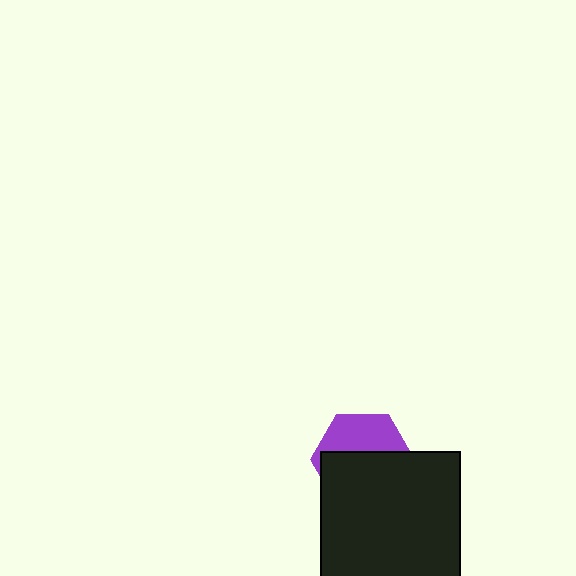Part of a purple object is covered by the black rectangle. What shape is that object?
It is a hexagon.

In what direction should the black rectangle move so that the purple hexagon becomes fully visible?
The black rectangle should move down. That is the shortest direction to clear the overlap and leave the purple hexagon fully visible.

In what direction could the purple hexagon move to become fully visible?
The purple hexagon could move up. That would shift it out from behind the black rectangle entirely.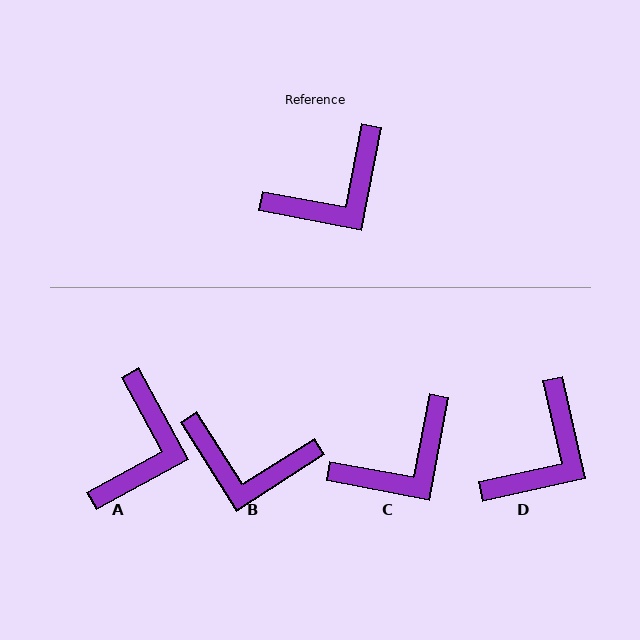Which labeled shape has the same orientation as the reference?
C.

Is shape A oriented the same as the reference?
No, it is off by about 39 degrees.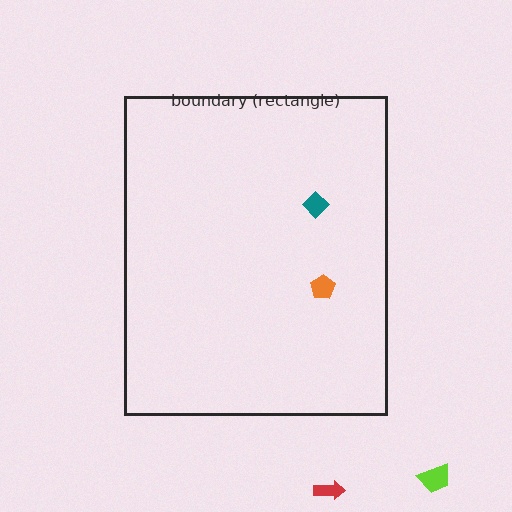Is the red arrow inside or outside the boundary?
Outside.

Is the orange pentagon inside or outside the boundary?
Inside.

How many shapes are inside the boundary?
2 inside, 2 outside.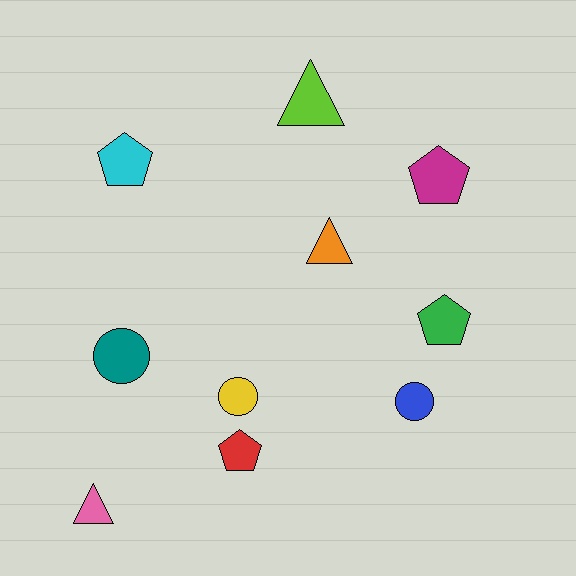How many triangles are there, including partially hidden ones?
There are 3 triangles.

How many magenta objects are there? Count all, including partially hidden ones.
There is 1 magenta object.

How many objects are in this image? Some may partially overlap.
There are 10 objects.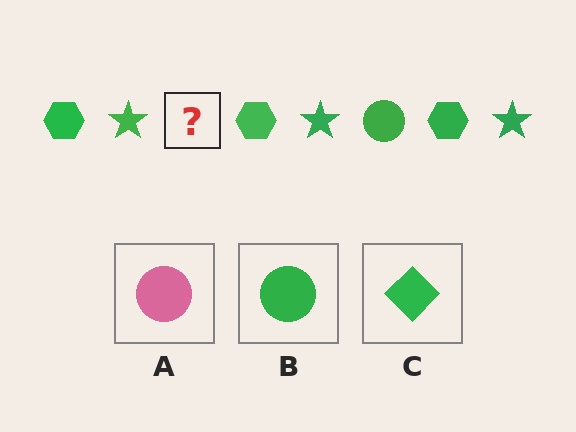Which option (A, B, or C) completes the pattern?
B.